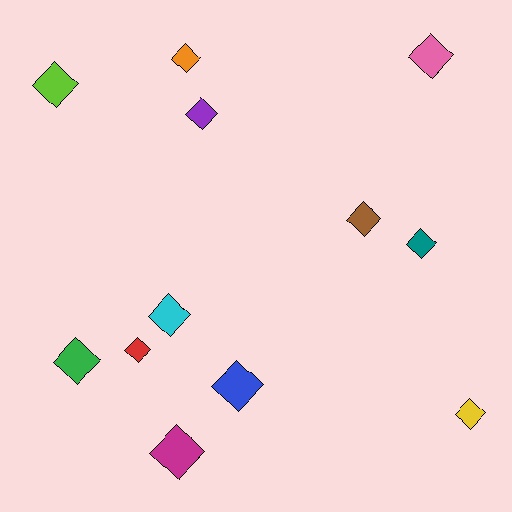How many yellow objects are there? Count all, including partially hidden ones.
There is 1 yellow object.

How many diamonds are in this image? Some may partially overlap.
There are 12 diamonds.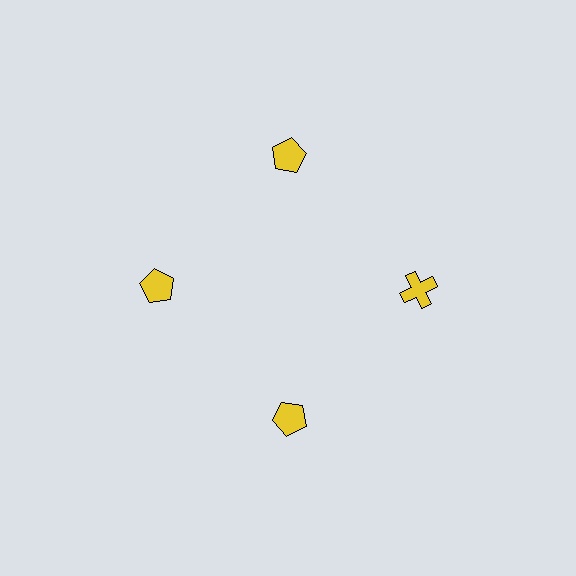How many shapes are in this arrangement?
There are 4 shapes arranged in a ring pattern.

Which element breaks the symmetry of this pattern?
The yellow cross at roughly the 3 o'clock position breaks the symmetry. All other shapes are yellow pentagons.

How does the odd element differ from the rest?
It has a different shape: cross instead of pentagon.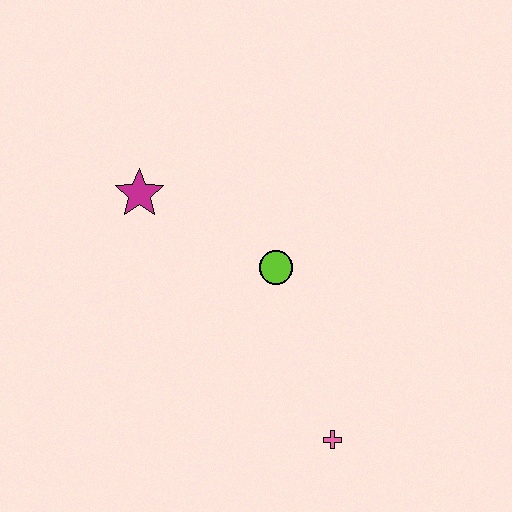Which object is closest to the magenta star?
The lime circle is closest to the magenta star.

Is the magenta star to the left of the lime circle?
Yes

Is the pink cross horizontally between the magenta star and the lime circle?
No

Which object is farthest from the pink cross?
The magenta star is farthest from the pink cross.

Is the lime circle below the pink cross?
No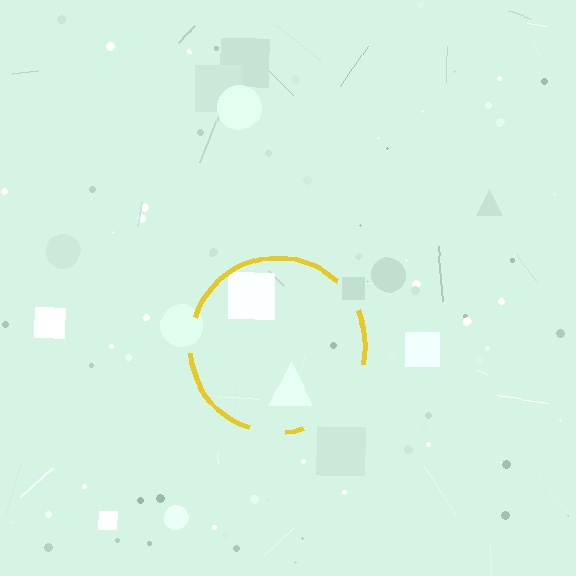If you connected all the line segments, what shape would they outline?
They would outline a circle.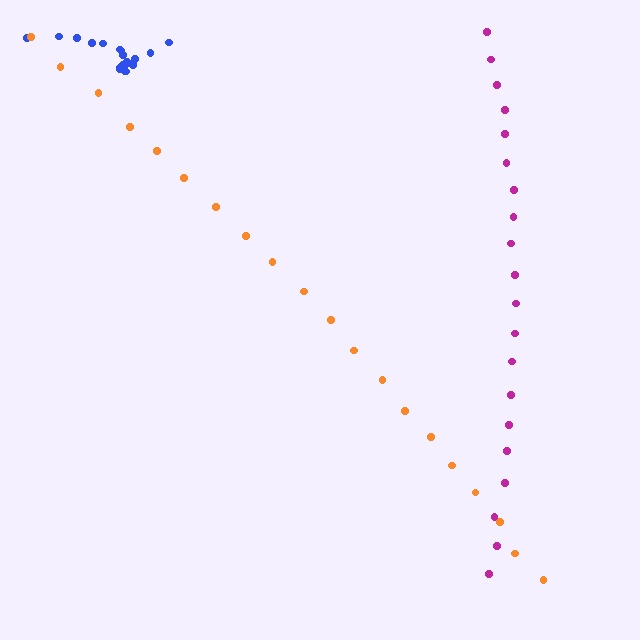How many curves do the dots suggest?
There are 3 distinct paths.